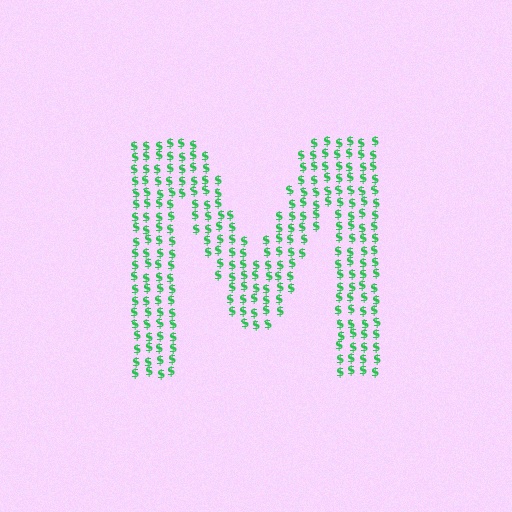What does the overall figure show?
The overall figure shows the letter M.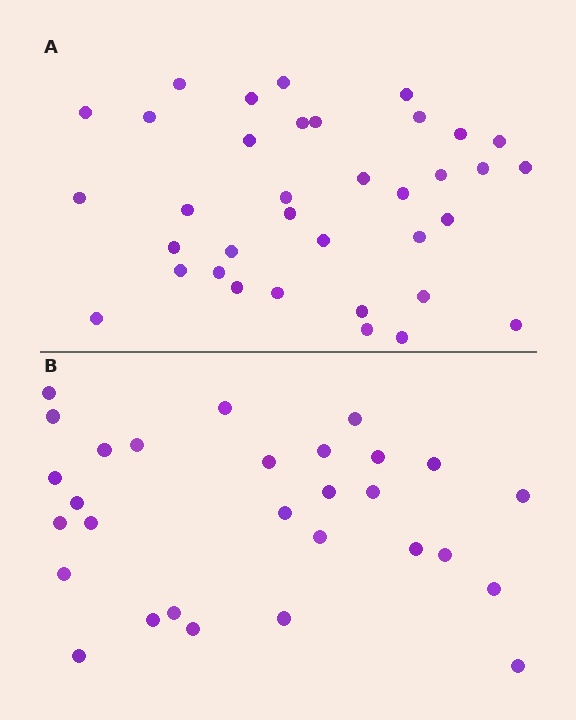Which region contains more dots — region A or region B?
Region A (the top region) has more dots.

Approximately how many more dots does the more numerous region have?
Region A has roughly 8 or so more dots than region B.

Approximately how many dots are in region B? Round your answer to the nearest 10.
About 30 dots. (The exact count is 29, which rounds to 30.)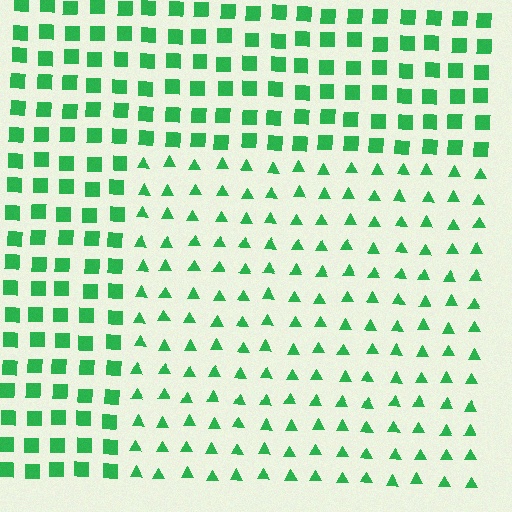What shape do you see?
I see a rectangle.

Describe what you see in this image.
The image is filled with small green elements arranged in a uniform grid. A rectangle-shaped region contains triangles, while the surrounding area contains squares. The boundary is defined purely by the change in element shape.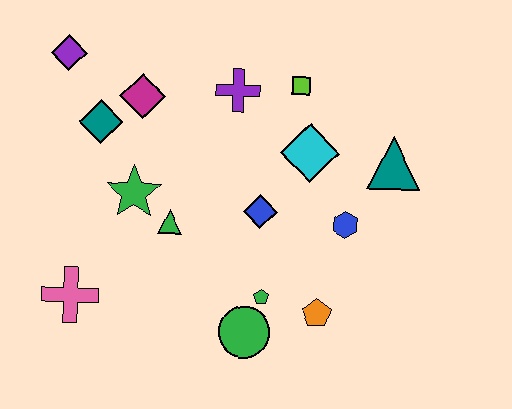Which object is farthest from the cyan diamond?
The pink cross is farthest from the cyan diamond.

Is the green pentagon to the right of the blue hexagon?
No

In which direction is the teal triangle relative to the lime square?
The teal triangle is to the right of the lime square.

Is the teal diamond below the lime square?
Yes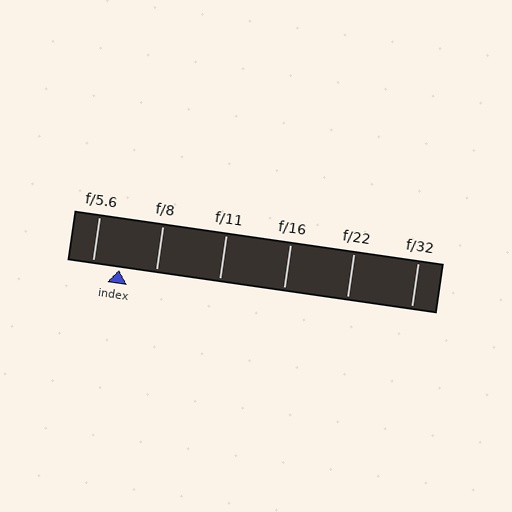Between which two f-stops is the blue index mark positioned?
The index mark is between f/5.6 and f/8.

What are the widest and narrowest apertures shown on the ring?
The widest aperture shown is f/5.6 and the narrowest is f/32.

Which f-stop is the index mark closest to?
The index mark is closest to f/5.6.